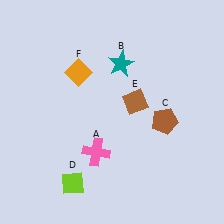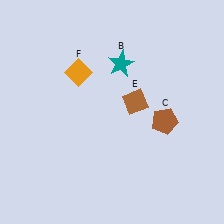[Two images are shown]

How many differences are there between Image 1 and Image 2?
There are 2 differences between the two images.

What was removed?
The lime diamond (D), the pink cross (A) were removed in Image 2.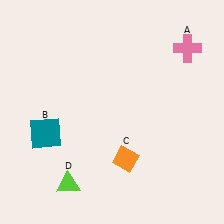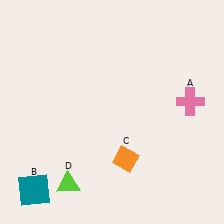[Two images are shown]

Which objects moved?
The objects that moved are: the pink cross (A), the teal square (B).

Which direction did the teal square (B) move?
The teal square (B) moved down.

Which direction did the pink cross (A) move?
The pink cross (A) moved down.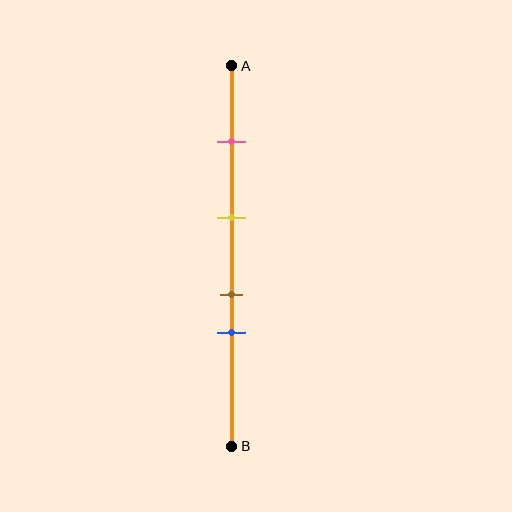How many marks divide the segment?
There are 4 marks dividing the segment.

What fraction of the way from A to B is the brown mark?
The brown mark is approximately 60% (0.6) of the way from A to B.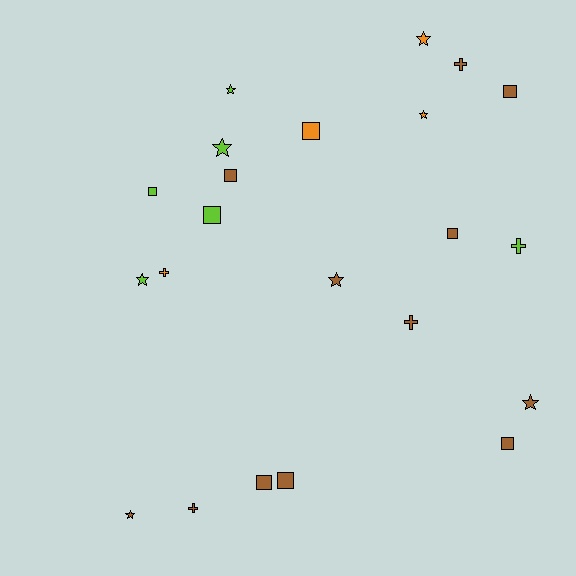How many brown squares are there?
There are 6 brown squares.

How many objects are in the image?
There are 22 objects.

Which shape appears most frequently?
Square, with 9 objects.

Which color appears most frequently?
Brown, with 12 objects.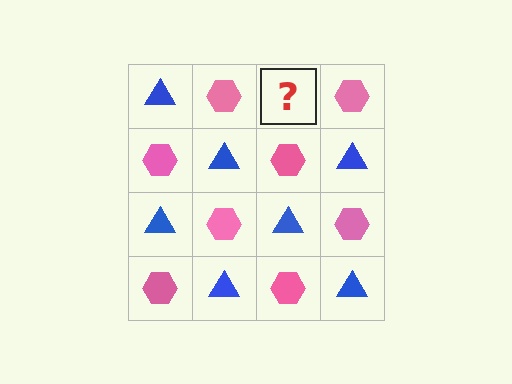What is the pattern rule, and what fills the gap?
The rule is that it alternates blue triangle and pink hexagon in a checkerboard pattern. The gap should be filled with a blue triangle.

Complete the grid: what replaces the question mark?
The question mark should be replaced with a blue triangle.